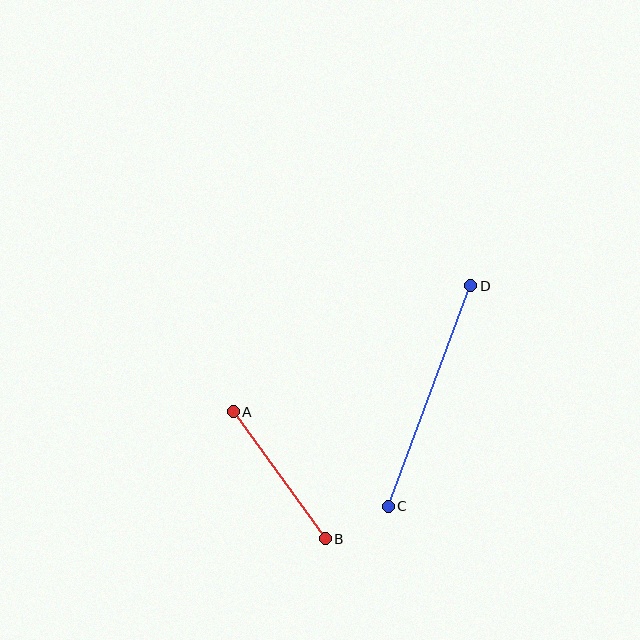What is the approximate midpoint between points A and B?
The midpoint is at approximately (279, 475) pixels.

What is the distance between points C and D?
The distance is approximately 235 pixels.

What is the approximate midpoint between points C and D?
The midpoint is at approximately (429, 396) pixels.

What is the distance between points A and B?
The distance is approximately 157 pixels.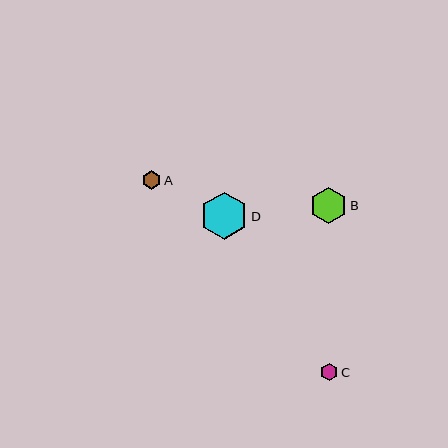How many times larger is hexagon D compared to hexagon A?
Hexagon D is approximately 2.6 times the size of hexagon A.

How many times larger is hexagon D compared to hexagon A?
Hexagon D is approximately 2.6 times the size of hexagon A.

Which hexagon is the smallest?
Hexagon C is the smallest with a size of approximately 17 pixels.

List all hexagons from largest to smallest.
From largest to smallest: D, B, A, C.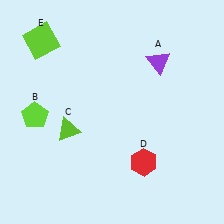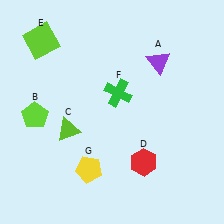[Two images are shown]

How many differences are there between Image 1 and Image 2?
There are 2 differences between the two images.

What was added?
A green cross (F), a yellow pentagon (G) were added in Image 2.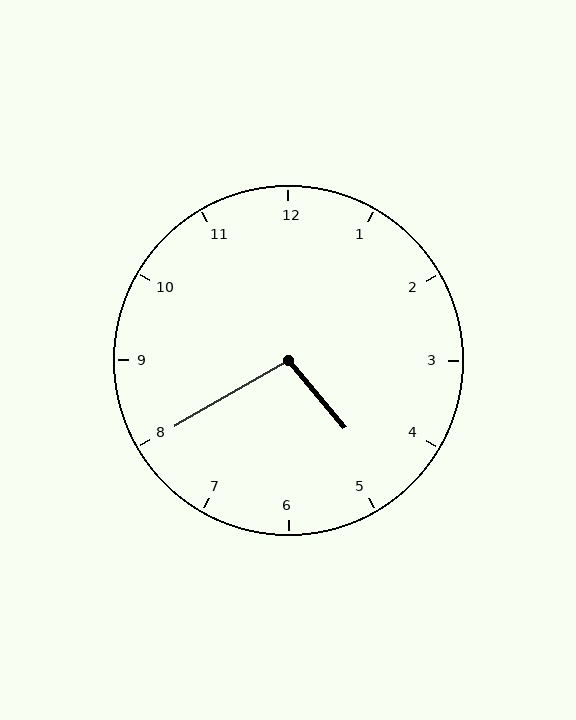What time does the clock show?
4:40.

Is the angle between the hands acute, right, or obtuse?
It is obtuse.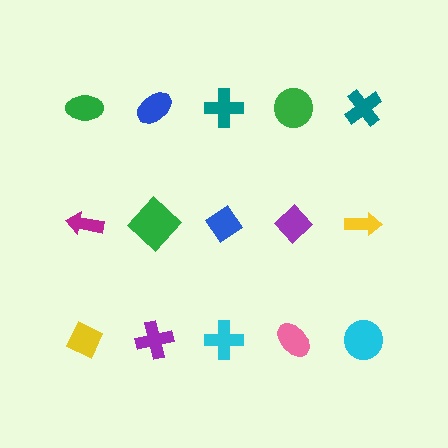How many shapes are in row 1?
5 shapes.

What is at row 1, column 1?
A green ellipse.